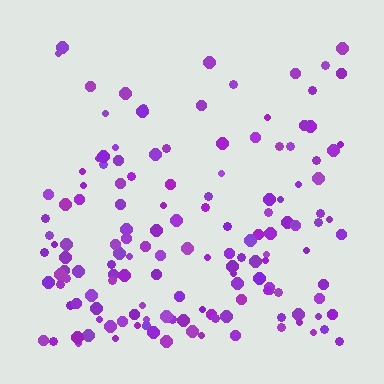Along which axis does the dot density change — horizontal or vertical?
Vertical.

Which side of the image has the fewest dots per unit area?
The top.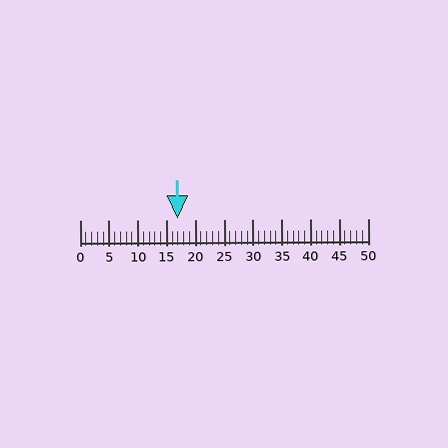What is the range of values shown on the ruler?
The ruler shows values from 0 to 50.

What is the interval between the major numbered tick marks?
The major tick marks are spaced 5 units apart.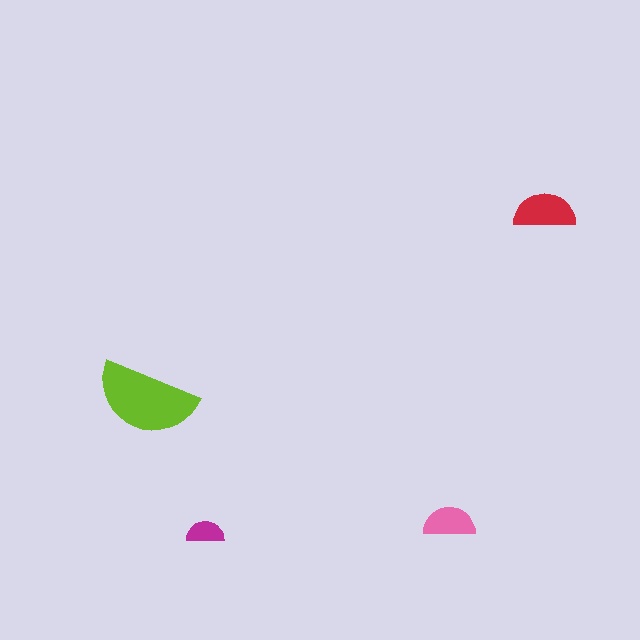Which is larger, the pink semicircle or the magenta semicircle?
The pink one.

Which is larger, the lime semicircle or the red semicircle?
The lime one.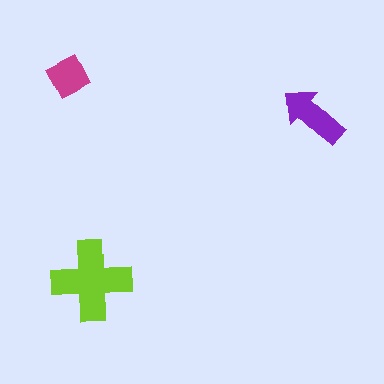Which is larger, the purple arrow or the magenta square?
The purple arrow.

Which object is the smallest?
The magenta square.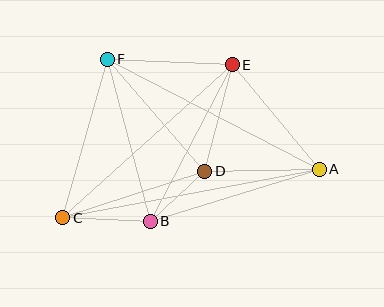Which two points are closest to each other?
Points B and D are closest to each other.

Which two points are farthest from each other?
Points A and C are farthest from each other.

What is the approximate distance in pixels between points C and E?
The distance between C and E is approximately 229 pixels.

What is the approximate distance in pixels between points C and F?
The distance between C and F is approximately 165 pixels.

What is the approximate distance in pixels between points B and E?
The distance between B and E is approximately 177 pixels.